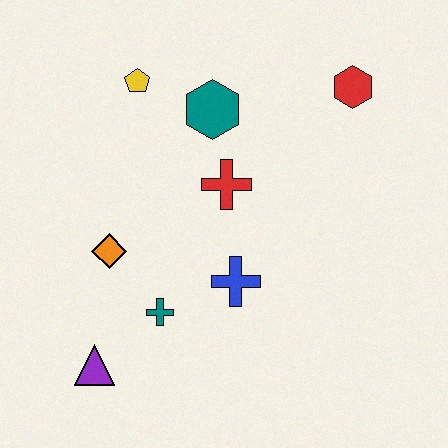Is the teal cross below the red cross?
Yes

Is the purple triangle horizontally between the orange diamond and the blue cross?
No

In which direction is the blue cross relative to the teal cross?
The blue cross is to the right of the teal cross.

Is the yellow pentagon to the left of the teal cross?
Yes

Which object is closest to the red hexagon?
The teal hexagon is closest to the red hexagon.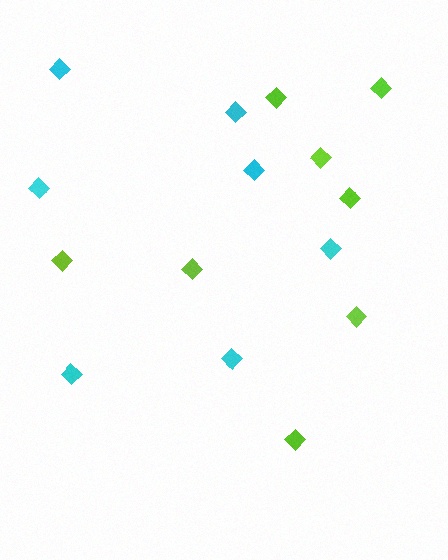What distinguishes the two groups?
There are 2 groups: one group of cyan diamonds (7) and one group of lime diamonds (8).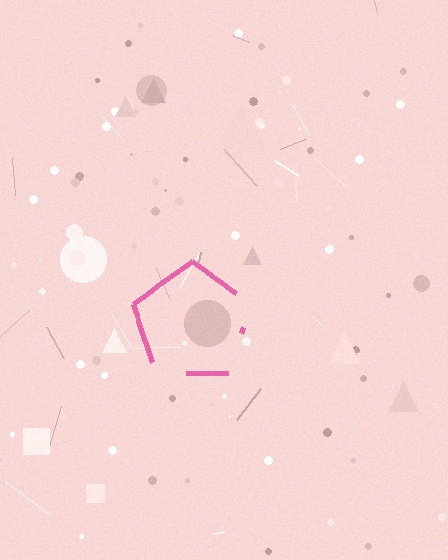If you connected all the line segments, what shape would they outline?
They would outline a pentagon.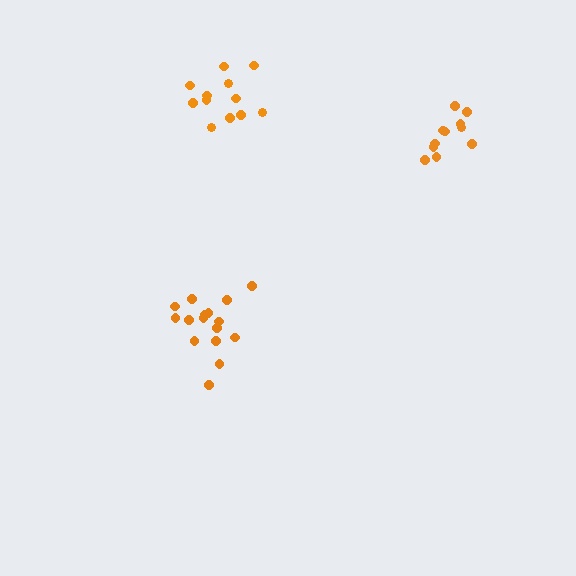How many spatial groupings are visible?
There are 3 spatial groupings.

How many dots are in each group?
Group 1: 12 dots, Group 2: 11 dots, Group 3: 16 dots (39 total).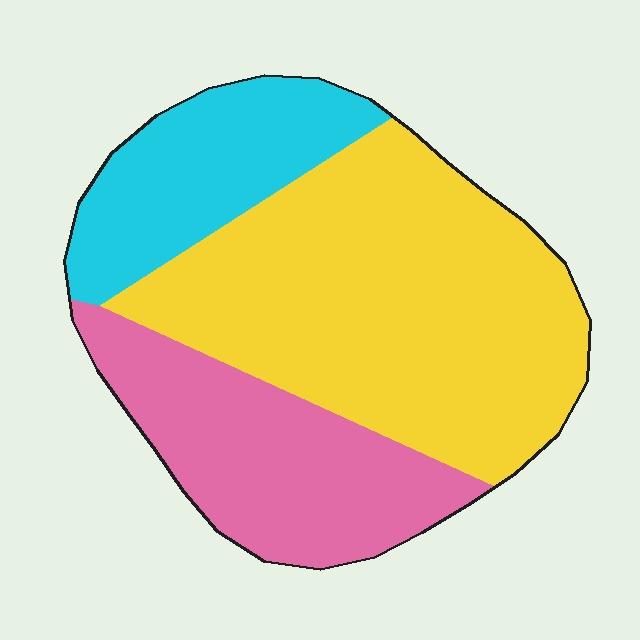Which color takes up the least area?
Cyan, at roughly 20%.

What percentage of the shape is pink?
Pink takes up about one quarter (1/4) of the shape.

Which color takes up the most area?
Yellow, at roughly 55%.